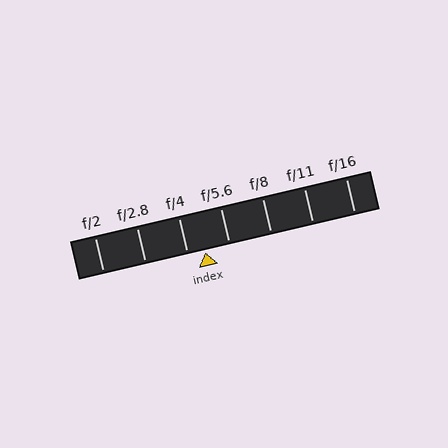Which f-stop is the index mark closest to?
The index mark is closest to f/4.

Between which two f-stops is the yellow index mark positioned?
The index mark is between f/4 and f/5.6.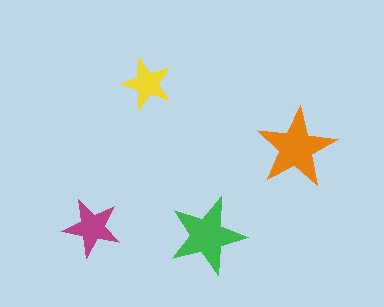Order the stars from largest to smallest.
the orange one, the green one, the magenta one, the yellow one.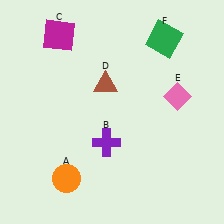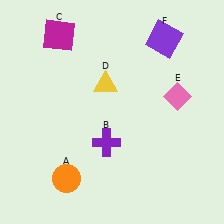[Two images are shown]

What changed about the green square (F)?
In Image 1, F is green. In Image 2, it changed to purple.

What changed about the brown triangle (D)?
In Image 1, D is brown. In Image 2, it changed to yellow.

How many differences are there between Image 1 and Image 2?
There are 2 differences between the two images.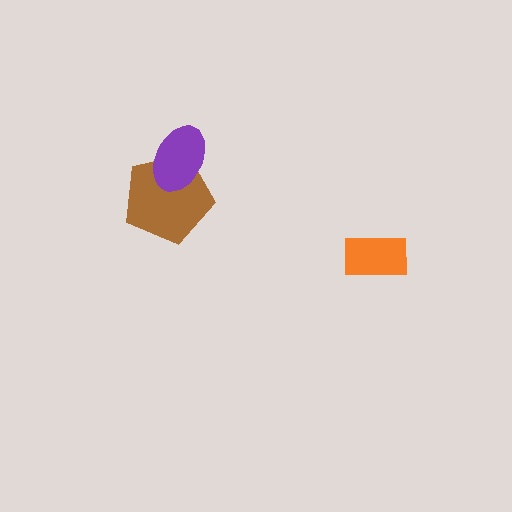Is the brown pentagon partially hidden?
Yes, it is partially covered by another shape.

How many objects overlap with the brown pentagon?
1 object overlaps with the brown pentagon.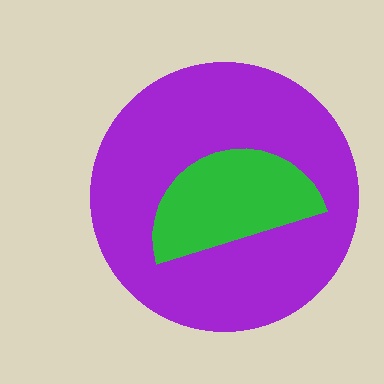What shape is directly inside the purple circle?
The green semicircle.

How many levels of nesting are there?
2.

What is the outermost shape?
The purple circle.